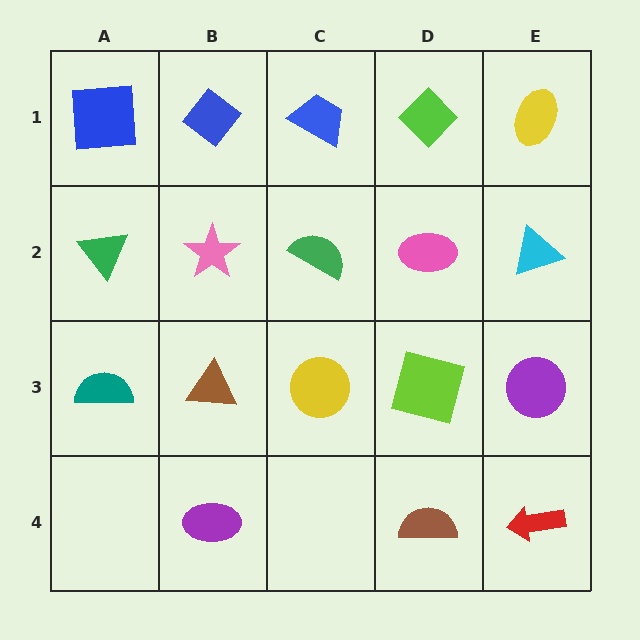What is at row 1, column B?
A blue diamond.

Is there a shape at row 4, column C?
No, that cell is empty.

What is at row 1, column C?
A blue trapezoid.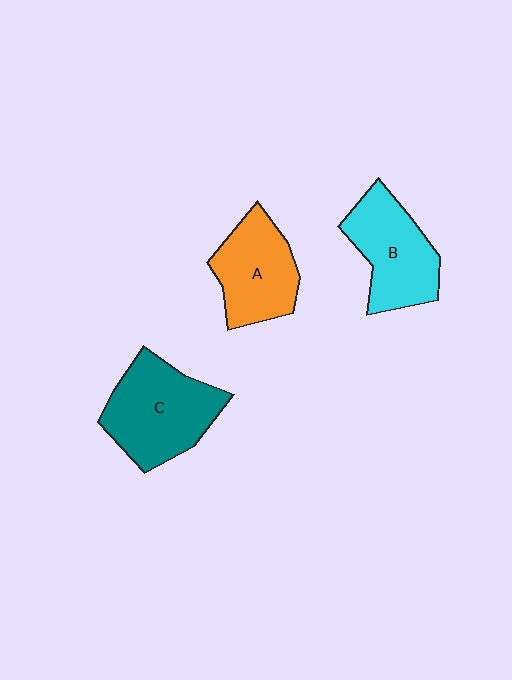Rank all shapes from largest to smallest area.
From largest to smallest: C (teal), B (cyan), A (orange).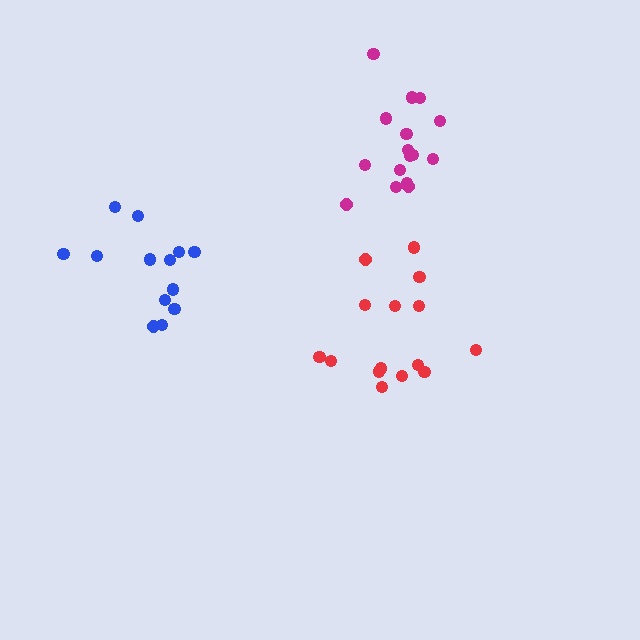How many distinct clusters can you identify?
There are 3 distinct clusters.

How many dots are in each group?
Group 1: 15 dots, Group 2: 16 dots, Group 3: 13 dots (44 total).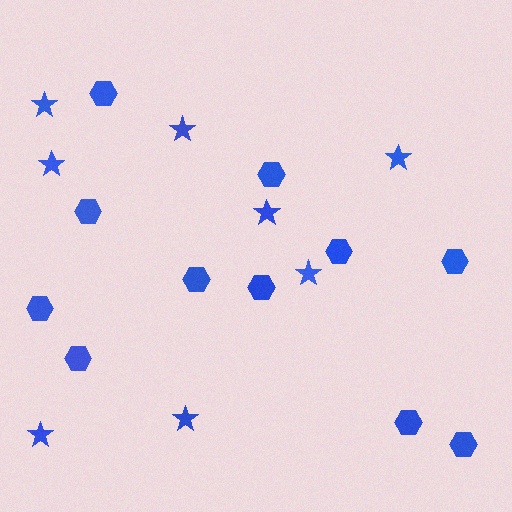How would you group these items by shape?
There are 2 groups: one group of stars (8) and one group of hexagons (11).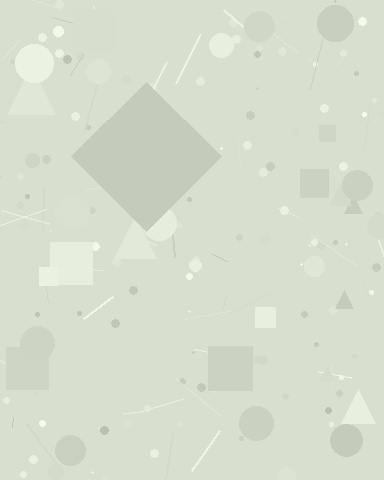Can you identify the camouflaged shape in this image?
The camouflaged shape is a diamond.